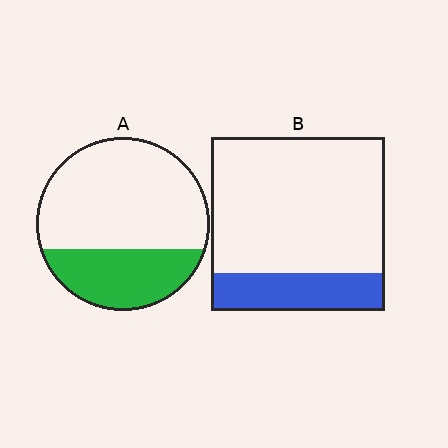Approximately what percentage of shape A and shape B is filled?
A is approximately 30% and B is approximately 20%.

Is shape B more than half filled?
No.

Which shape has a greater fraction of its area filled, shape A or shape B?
Shape A.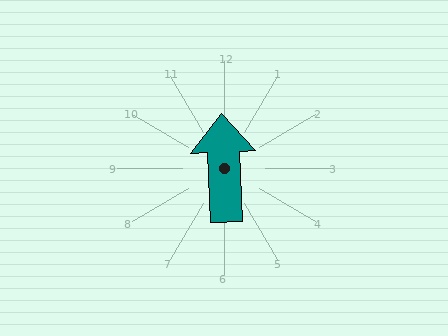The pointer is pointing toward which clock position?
Roughly 12 o'clock.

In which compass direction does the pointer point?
North.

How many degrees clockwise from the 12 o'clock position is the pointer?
Approximately 357 degrees.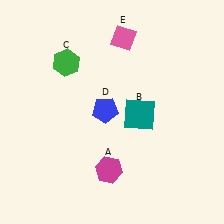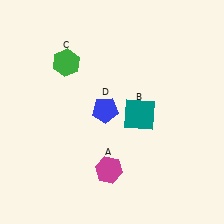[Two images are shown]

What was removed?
The pink diamond (E) was removed in Image 2.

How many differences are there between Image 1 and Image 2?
There is 1 difference between the two images.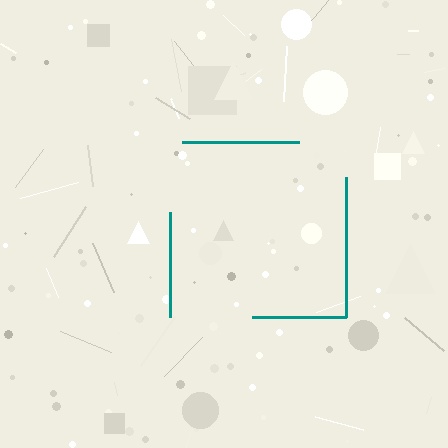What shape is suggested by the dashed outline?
The dashed outline suggests a square.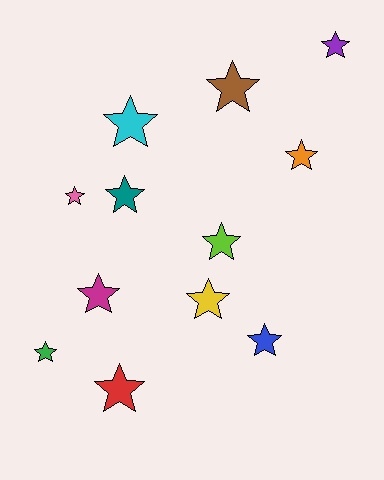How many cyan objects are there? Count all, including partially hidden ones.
There is 1 cyan object.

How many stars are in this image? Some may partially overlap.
There are 12 stars.